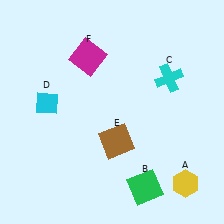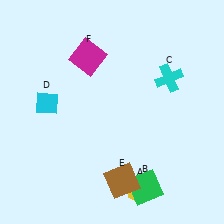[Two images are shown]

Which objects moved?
The objects that moved are: the yellow hexagon (A), the brown square (E).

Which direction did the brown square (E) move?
The brown square (E) moved down.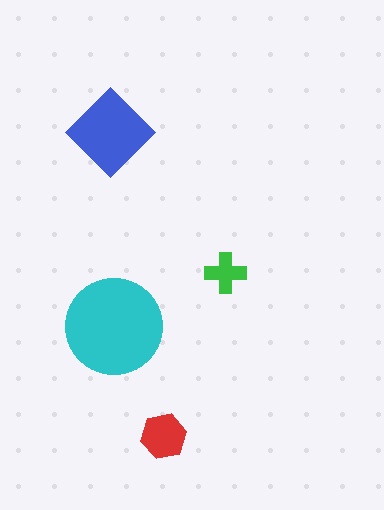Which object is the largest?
The cyan circle.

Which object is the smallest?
The green cross.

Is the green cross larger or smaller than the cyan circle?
Smaller.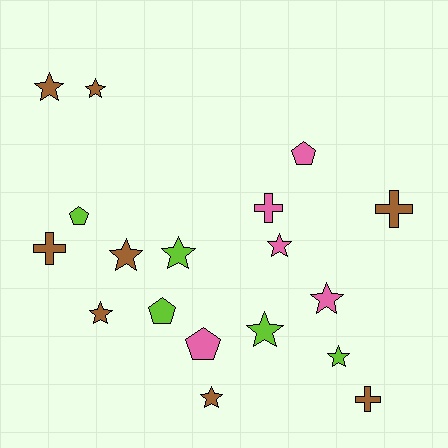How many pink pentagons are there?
There are 2 pink pentagons.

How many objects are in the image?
There are 18 objects.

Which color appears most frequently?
Brown, with 8 objects.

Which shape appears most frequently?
Star, with 10 objects.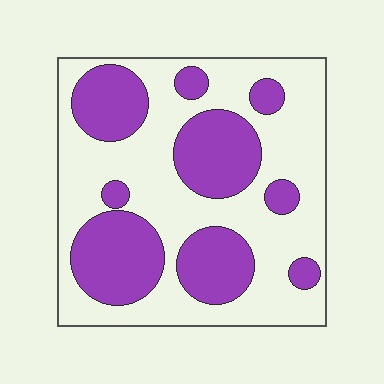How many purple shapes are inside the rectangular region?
9.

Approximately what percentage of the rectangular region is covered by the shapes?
Approximately 40%.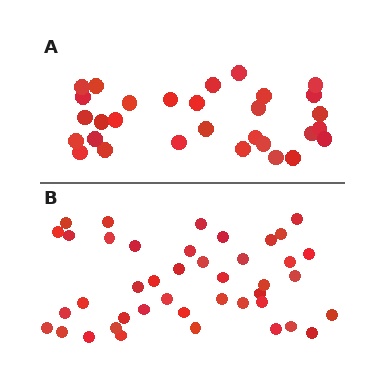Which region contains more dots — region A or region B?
Region B (the bottom region) has more dots.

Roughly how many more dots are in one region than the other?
Region B has roughly 12 or so more dots than region A.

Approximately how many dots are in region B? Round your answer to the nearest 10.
About 40 dots. (The exact count is 42, which rounds to 40.)